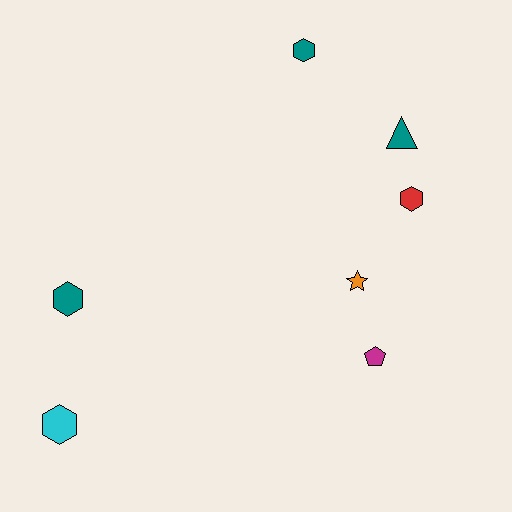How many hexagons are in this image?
There are 4 hexagons.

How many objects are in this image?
There are 7 objects.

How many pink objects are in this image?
There are no pink objects.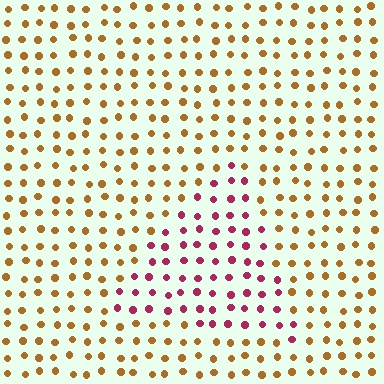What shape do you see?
I see a triangle.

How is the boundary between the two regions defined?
The boundary is defined purely by a slight shift in hue (about 58 degrees). Spacing, size, and orientation are identical on both sides.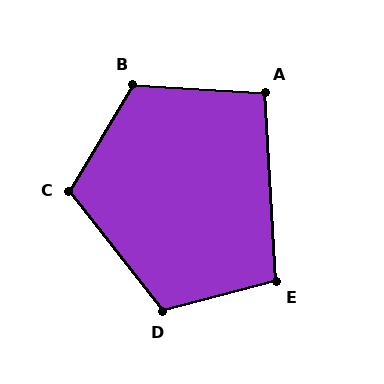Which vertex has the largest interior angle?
B, at approximately 117 degrees.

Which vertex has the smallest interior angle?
A, at approximately 97 degrees.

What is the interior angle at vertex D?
Approximately 113 degrees (obtuse).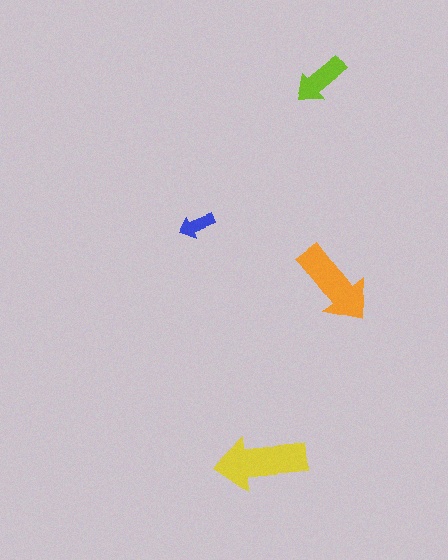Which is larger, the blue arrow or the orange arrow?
The orange one.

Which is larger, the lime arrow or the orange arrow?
The orange one.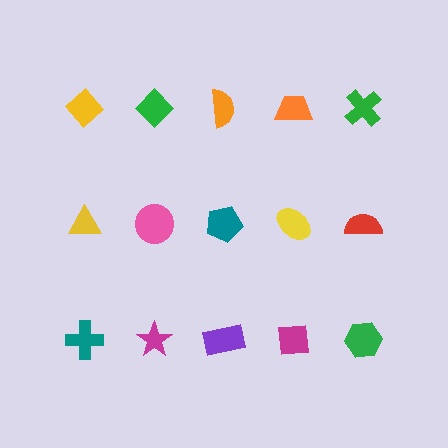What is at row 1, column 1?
A yellow diamond.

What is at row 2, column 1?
A yellow triangle.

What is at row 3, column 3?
A purple rectangle.